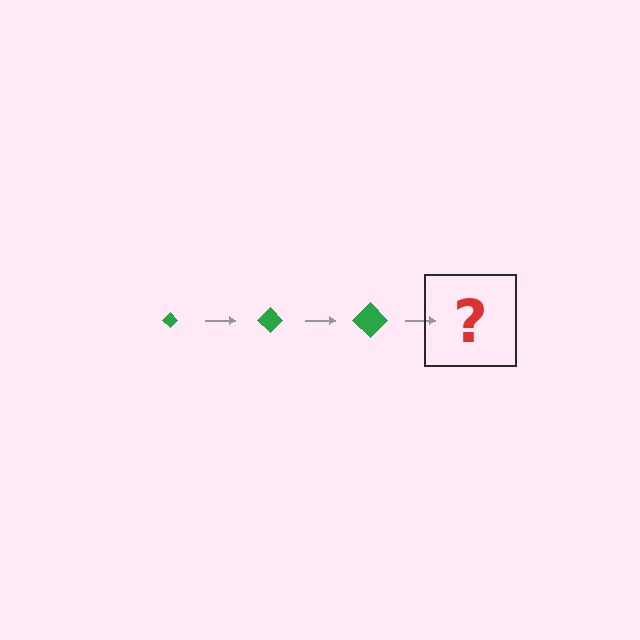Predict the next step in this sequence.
The next step is a green diamond, larger than the previous one.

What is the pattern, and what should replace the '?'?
The pattern is that the diamond gets progressively larger each step. The '?' should be a green diamond, larger than the previous one.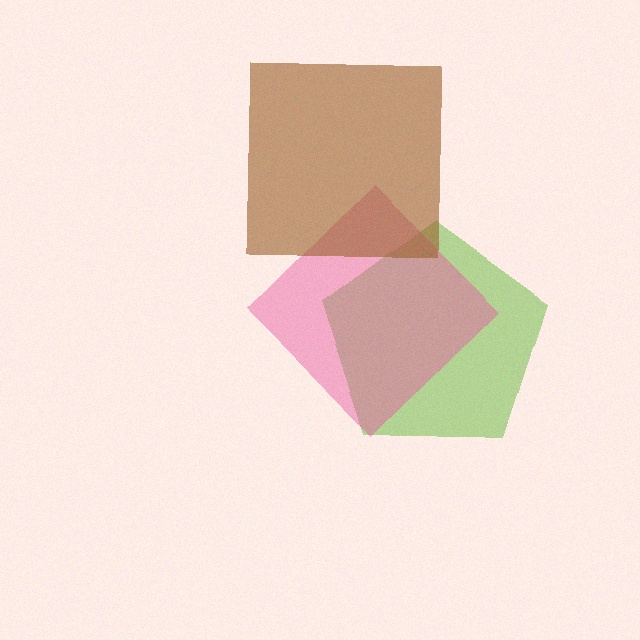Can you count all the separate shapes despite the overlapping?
Yes, there are 3 separate shapes.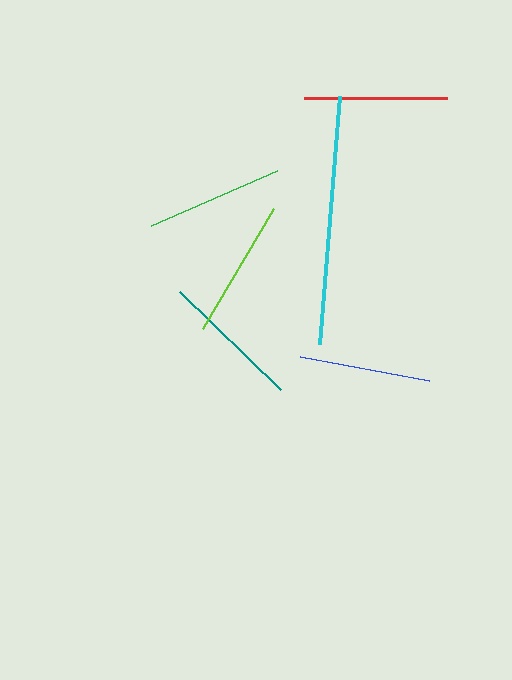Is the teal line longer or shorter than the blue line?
The teal line is longer than the blue line.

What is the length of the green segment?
The green segment is approximately 138 pixels long.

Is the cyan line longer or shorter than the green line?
The cyan line is longer than the green line.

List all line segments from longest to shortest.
From longest to shortest: cyan, red, teal, lime, green, blue.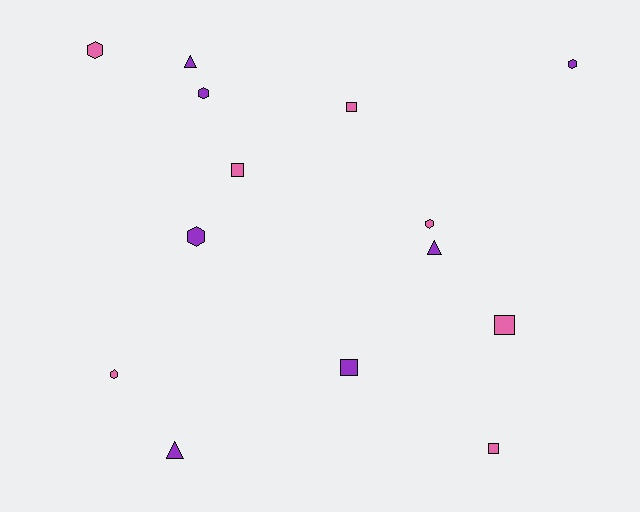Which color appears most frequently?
Pink, with 7 objects.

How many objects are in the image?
There are 14 objects.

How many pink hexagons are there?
There are 3 pink hexagons.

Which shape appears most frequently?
Hexagon, with 6 objects.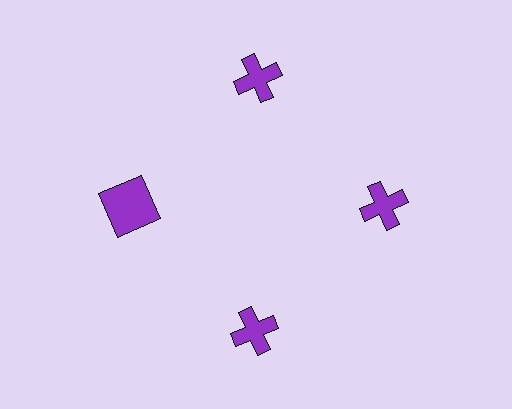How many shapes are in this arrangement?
There are 4 shapes arranged in a ring pattern.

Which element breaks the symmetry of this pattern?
The purple square at roughly the 9 o'clock position breaks the symmetry. All other shapes are purple crosses.